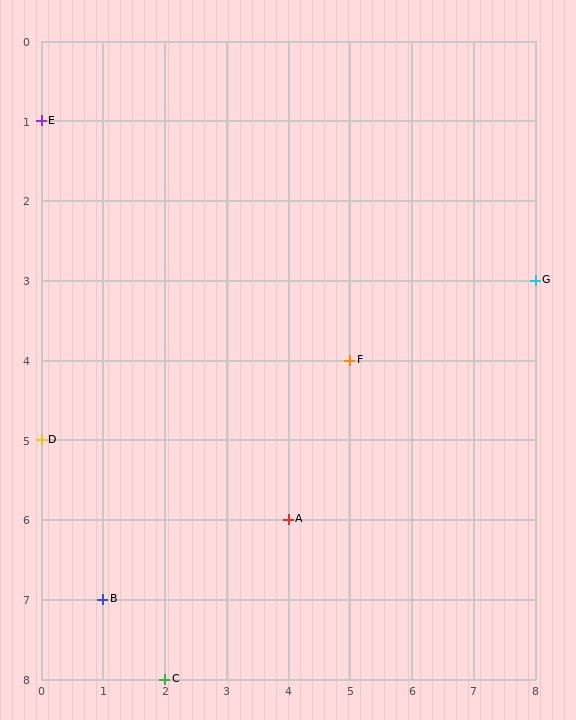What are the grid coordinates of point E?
Point E is at grid coordinates (0, 1).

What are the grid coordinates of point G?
Point G is at grid coordinates (8, 3).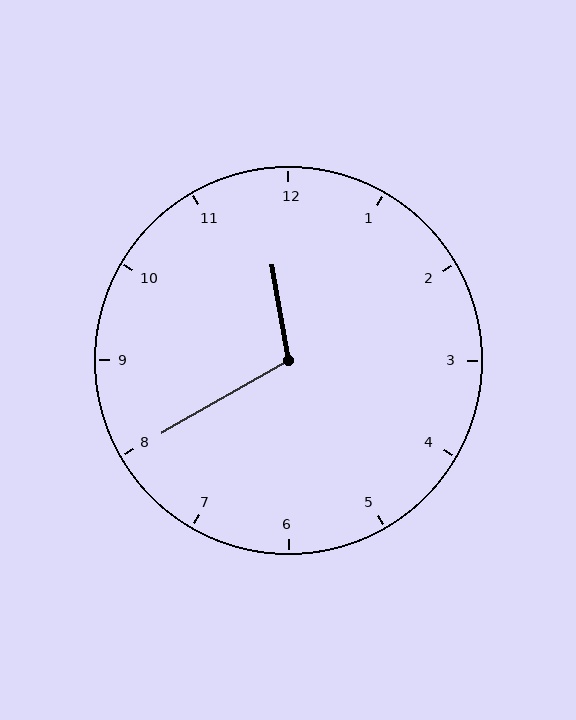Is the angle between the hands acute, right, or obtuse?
It is obtuse.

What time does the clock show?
11:40.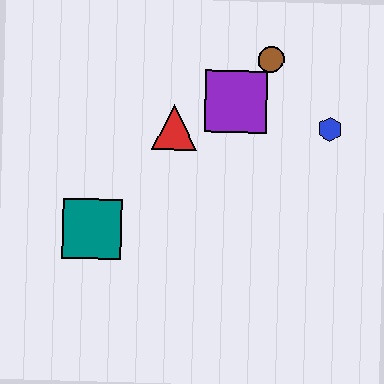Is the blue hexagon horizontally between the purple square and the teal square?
No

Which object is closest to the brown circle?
The purple square is closest to the brown circle.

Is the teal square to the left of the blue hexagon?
Yes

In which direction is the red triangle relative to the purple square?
The red triangle is to the left of the purple square.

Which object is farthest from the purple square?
The teal square is farthest from the purple square.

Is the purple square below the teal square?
No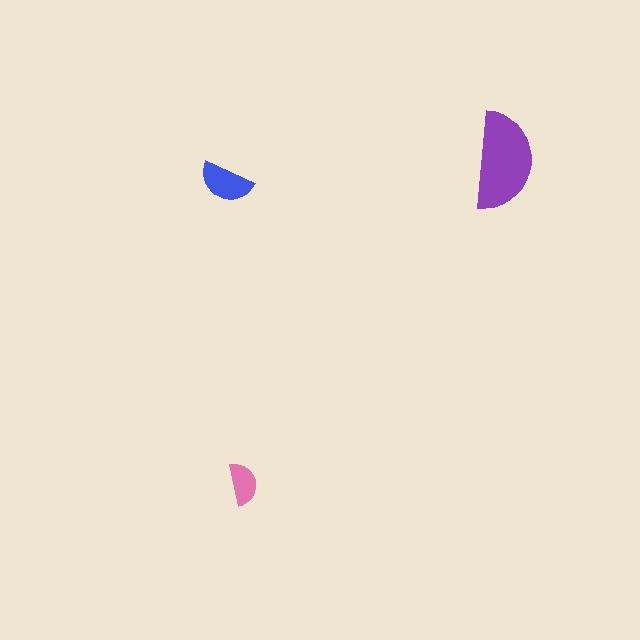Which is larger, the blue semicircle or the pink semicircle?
The blue one.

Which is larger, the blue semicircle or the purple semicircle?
The purple one.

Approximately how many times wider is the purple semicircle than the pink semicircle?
About 2.5 times wider.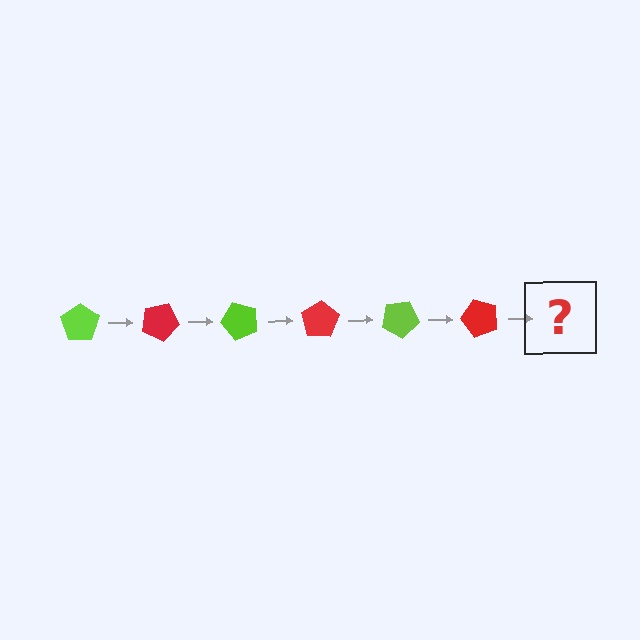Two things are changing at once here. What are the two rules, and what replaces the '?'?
The two rules are that it rotates 25 degrees each step and the color cycles through lime and red. The '?' should be a lime pentagon, rotated 150 degrees from the start.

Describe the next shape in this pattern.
It should be a lime pentagon, rotated 150 degrees from the start.